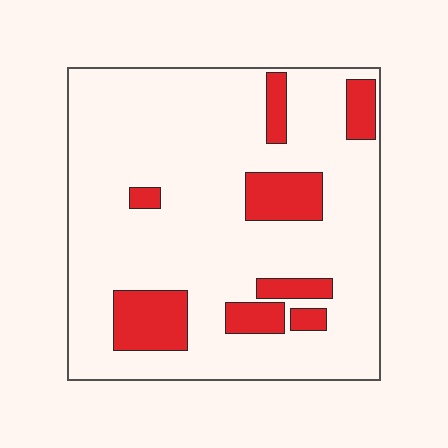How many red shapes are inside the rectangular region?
8.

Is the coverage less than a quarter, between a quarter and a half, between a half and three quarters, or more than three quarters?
Less than a quarter.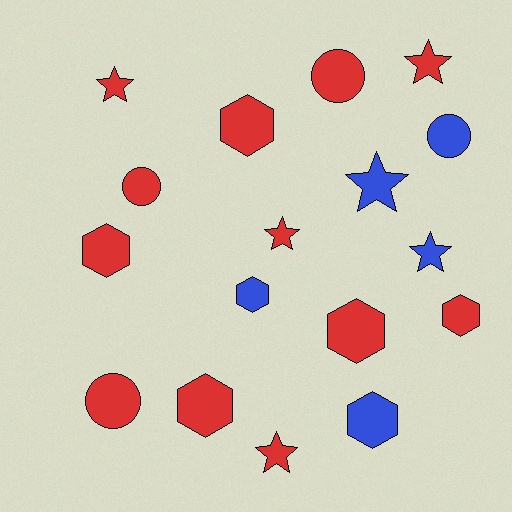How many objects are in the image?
There are 17 objects.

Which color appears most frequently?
Red, with 12 objects.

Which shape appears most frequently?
Hexagon, with 7 objects.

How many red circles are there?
There are 3 red circles.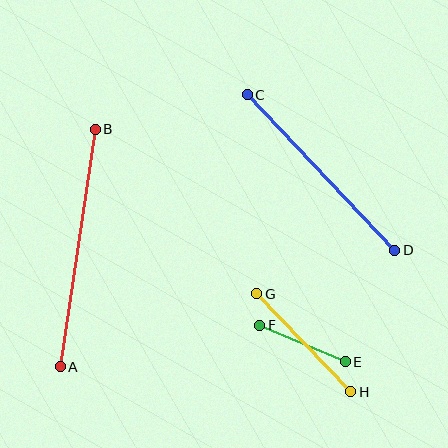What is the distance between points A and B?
The distance is approximately 240 pixels.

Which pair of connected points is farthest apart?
Points A and B are farthest apart.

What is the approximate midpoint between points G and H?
The midpoint is at approximately (304, 343) pixels.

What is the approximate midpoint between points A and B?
The midpoint is at approximately (78, 248) pixels.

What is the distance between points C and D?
The distance is approximately 214 pixels.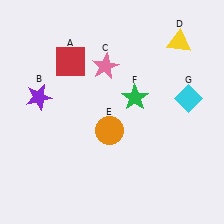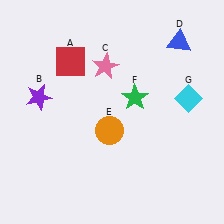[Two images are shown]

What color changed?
The triangle (D) changed from yellow in Image 1 to blue in Image 2.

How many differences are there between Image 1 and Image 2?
There is 1 difference between the two images.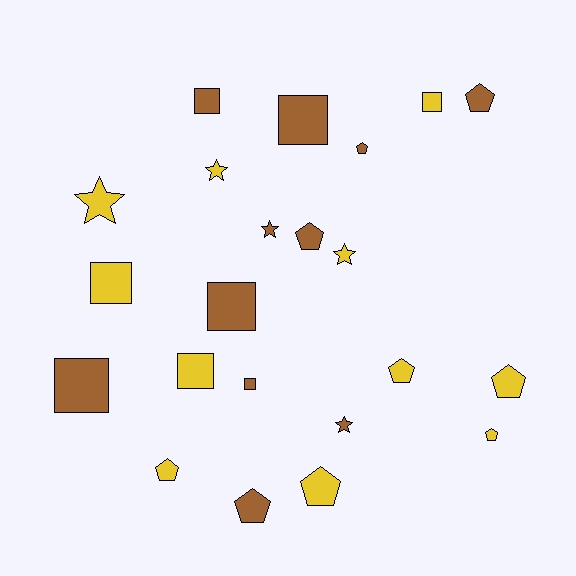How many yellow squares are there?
There are 3 yellow squares.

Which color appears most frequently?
Brown, with 11 objects.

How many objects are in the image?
There are 22 objects.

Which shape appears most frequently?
Pentagon, with 9 objects.